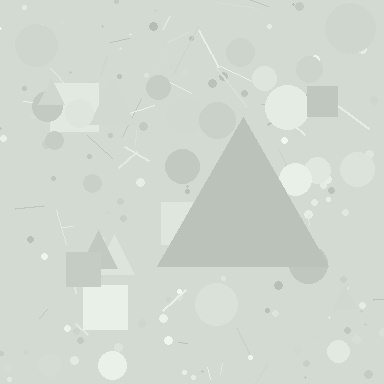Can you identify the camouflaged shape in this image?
The camouflaged shape is a triangle.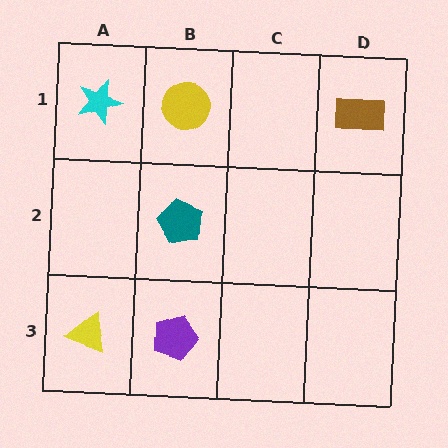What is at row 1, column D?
A brown rectangle.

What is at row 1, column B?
A yellow circle.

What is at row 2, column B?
A teal pentagon.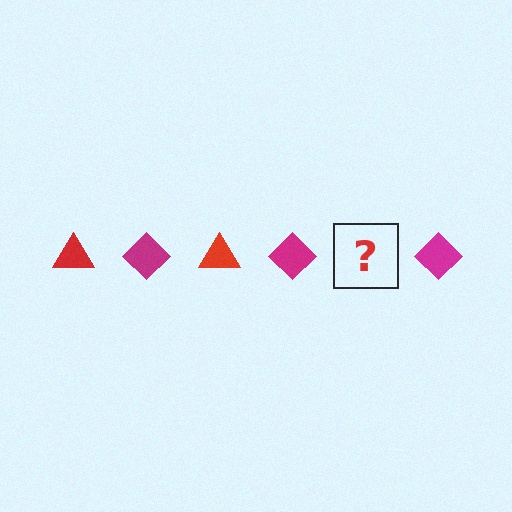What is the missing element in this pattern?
The missing element is a red triangle.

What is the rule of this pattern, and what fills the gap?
The rule is that the pattern alternates between red triangle and magenta diamond. The gap should be filled with a red triangle.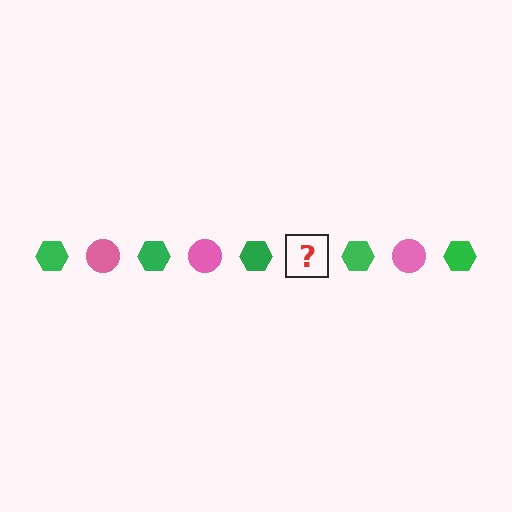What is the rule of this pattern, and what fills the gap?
The rule is that the pattern alternates between green hexagon and pink circle. The gap should be filled with a pink circle.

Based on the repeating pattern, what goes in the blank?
The blank should be a pink circle.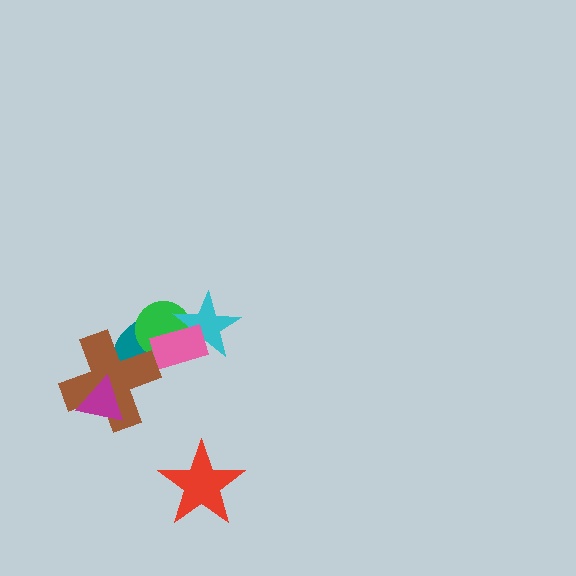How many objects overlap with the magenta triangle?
1 object overlaps with the magenta triangle.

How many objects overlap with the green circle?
3 objects overlap with the green circle.